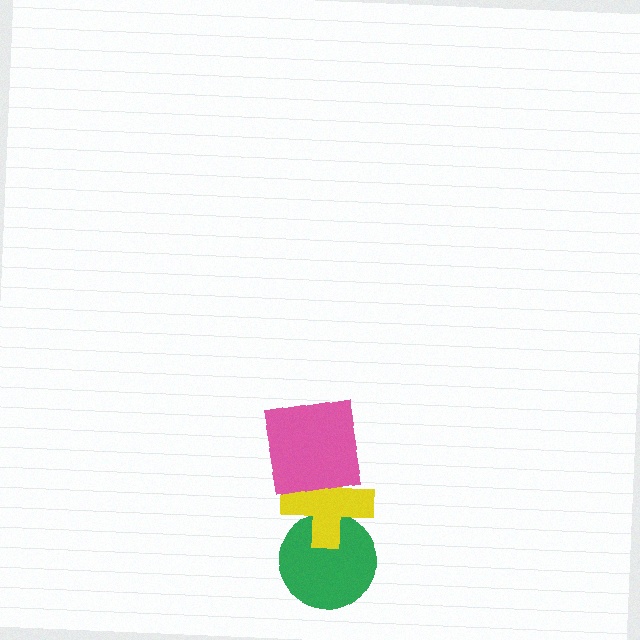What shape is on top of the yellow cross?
The pink square is on top of the yellow cross.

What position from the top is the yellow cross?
The yellow cross is 2nd from the top.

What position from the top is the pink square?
The pink square is 1st from the top.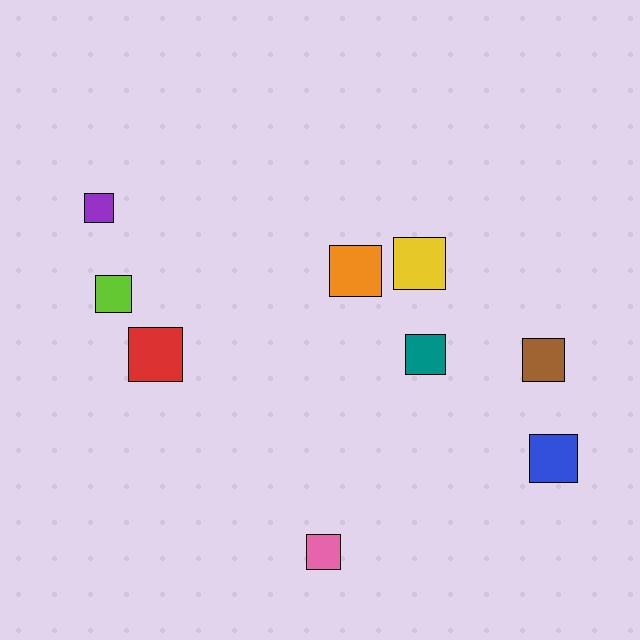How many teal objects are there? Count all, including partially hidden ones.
There is 1 teal object.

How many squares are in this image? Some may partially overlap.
There are 9 squares.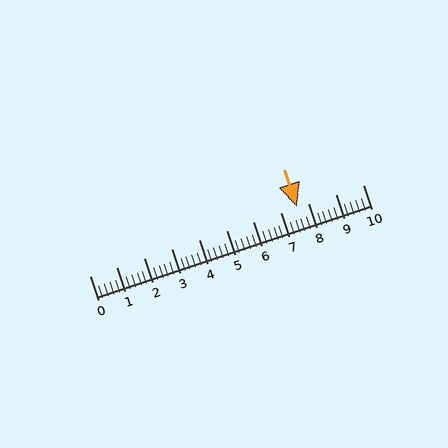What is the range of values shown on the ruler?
The ruler shows values from 0 to 10.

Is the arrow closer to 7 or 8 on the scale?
The arrow is closer to 8.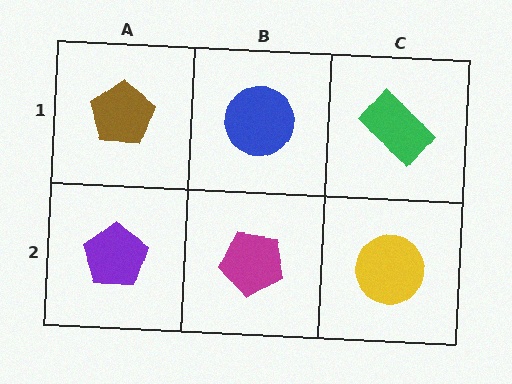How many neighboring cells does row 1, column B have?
3.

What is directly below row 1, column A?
A purple pentagon.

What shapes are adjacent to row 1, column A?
A purple pentagon (row 2, column A), a blue circle (row 1, column B).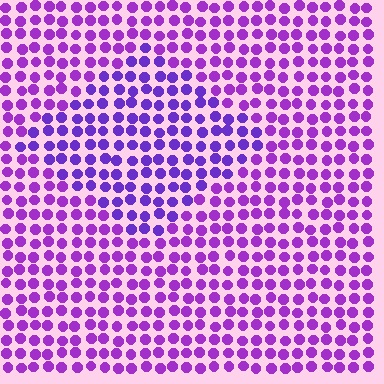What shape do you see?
I see a diamond.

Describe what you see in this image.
The image is filled with small purple elements in a uniform arrangement. A diamond-shaped region is visible where the elements are tinted to a slightly different hue, forming a subtle color boundary.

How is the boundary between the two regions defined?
The boundary is defined purely by a slight shift in hue (about 22 degrees). Spacing, size, and orientation are identical on both sides.